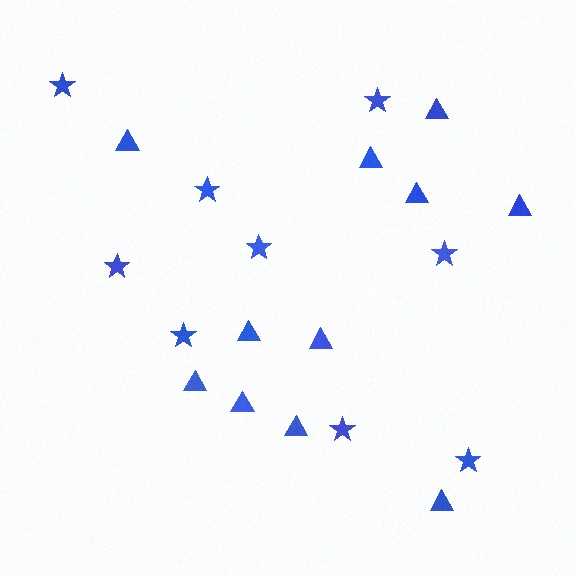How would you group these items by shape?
There are 2 groups: one group of triangles (11) and one group of stars (9).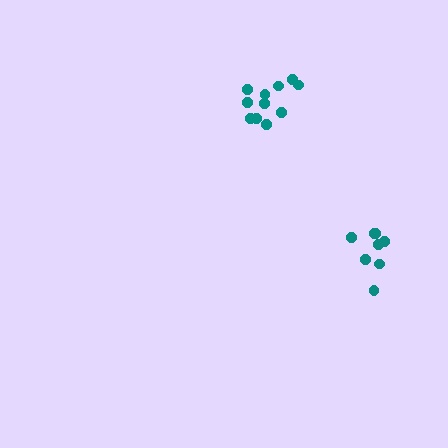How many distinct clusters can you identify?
There are 2 distinct clusters.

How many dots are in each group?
Group 1: 8 dots, Group 2: 11 dots (19 total).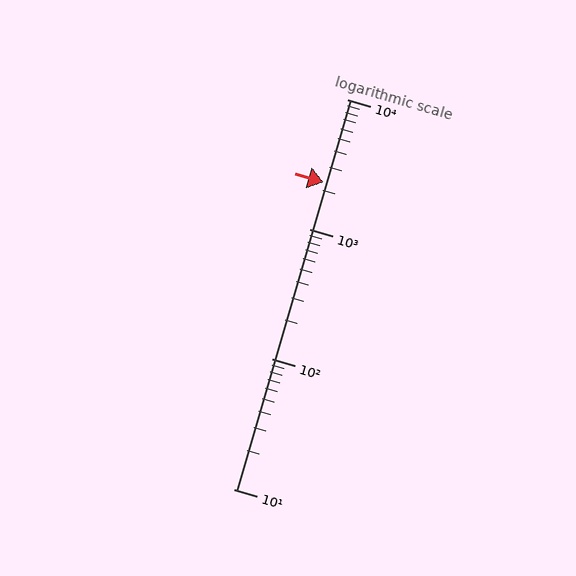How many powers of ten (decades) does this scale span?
The scale spans 3 decades, from 10 to 10000.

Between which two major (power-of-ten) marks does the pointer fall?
The pointer is between 1000 and 10000.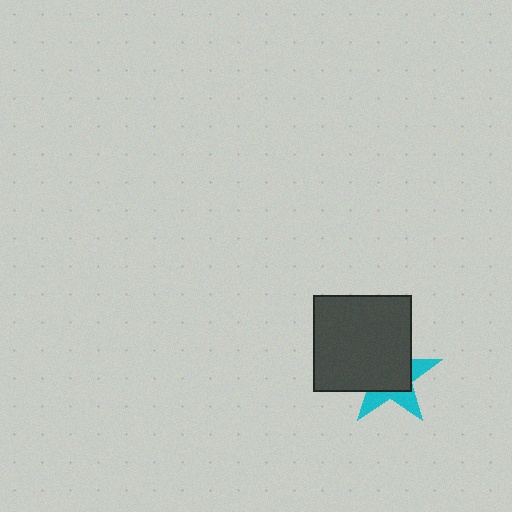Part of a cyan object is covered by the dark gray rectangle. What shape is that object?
It is a star.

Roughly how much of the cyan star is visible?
A small part of it is visible (roughly 37%).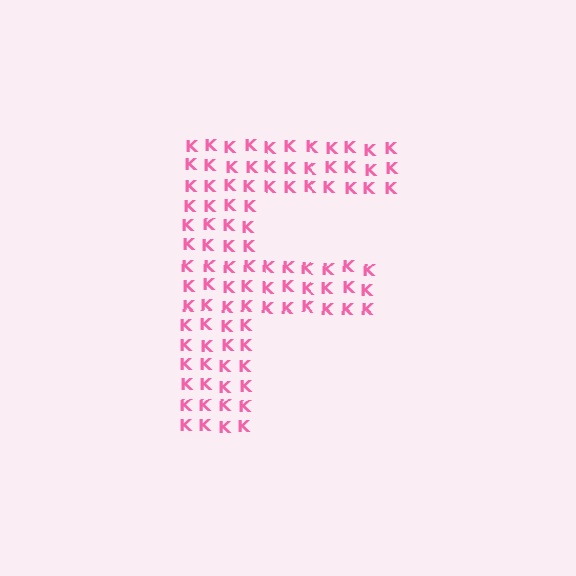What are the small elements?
The small elements are letter K's.